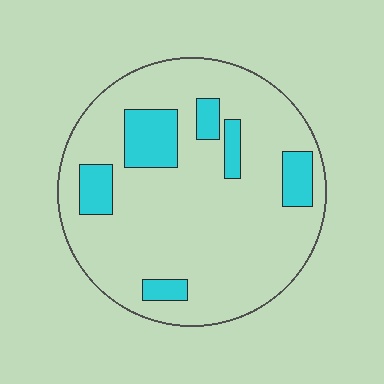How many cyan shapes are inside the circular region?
6.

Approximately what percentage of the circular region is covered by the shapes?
Approximately 15%.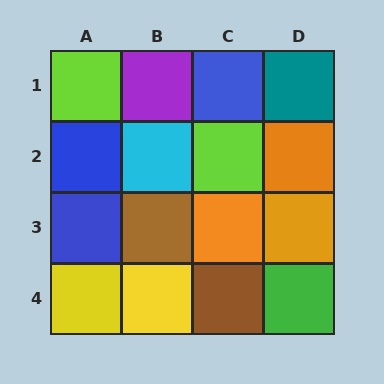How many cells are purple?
1 cell is purple.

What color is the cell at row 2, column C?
Lime.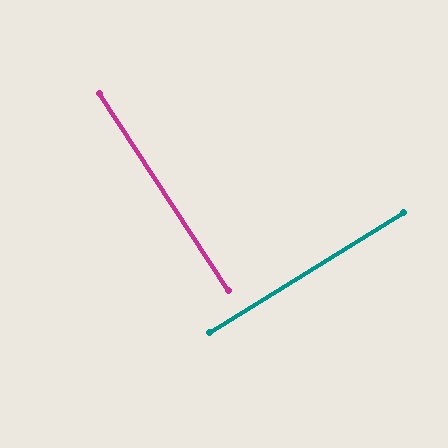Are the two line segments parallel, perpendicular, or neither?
Perpendicular — they meet at approximately 88°.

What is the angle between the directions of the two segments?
Approximately 88 degrees.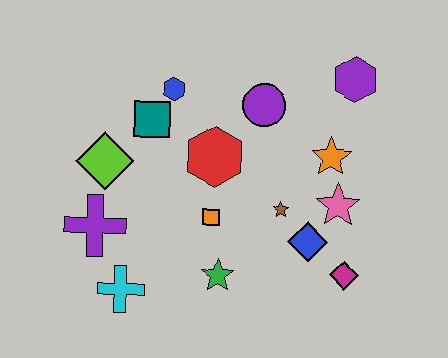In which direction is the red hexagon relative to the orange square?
The red hexagon is above the orange square.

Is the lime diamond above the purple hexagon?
No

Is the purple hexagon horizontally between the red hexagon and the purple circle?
No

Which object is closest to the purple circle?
The red hexagon is closest to the purple circle.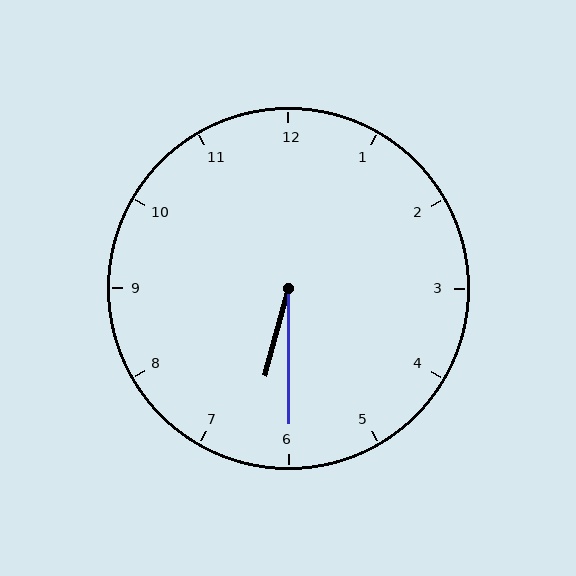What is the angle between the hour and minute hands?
Approximately 15 degrees.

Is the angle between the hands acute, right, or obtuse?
It is acute.